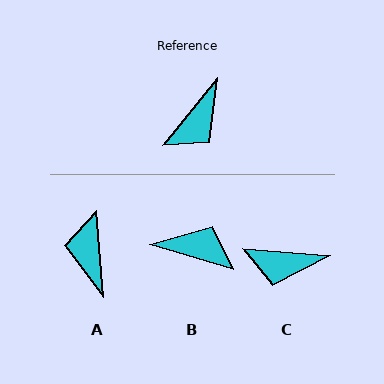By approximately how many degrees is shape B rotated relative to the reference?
Approximately 113 degrees counter-clockwise.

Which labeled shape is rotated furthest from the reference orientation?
A, about 136 degrees away.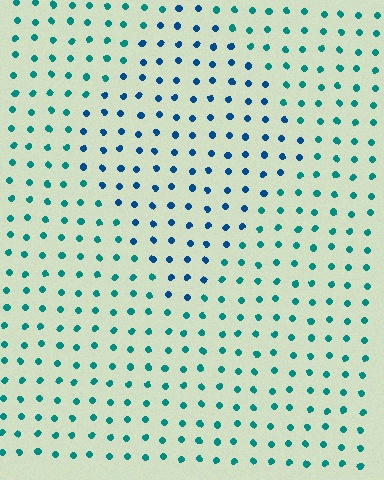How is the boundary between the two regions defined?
The boundary is defined purely by a slight shift in hue (about 34 degrees). Spacing, size, and orientation are identical on both sides.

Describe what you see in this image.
The image is filled with small teal elements in a uniform arrangement. A diamond-shaped region is visible where the elements are tinted to a slightly different hue, forming a subtle color boundary.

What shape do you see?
I see a diamond.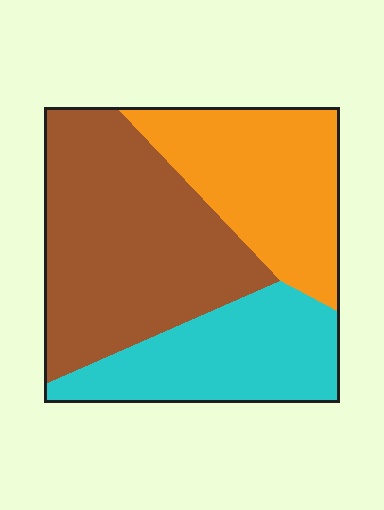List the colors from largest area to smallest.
From largest to smallest: brown, orange, cyan.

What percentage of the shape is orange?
Orange takes up between a sixth and a third of the shape.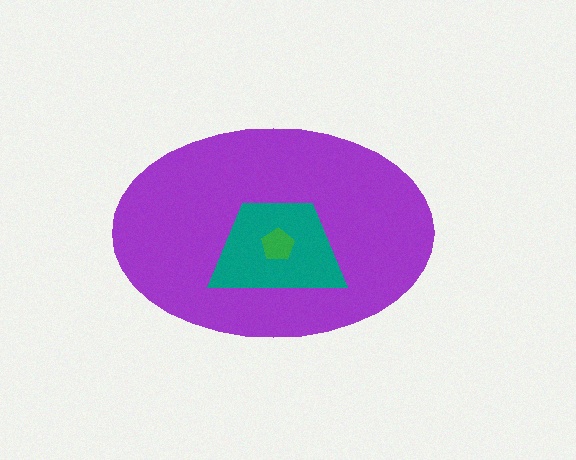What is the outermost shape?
The purple ellipse.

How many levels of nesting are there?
3.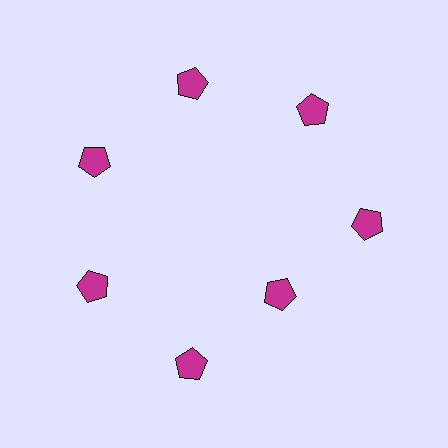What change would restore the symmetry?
The symmetry would be restored by moving it outward, back onto the ring so that all 7 pentagons sit at equal angles and equal distance from the center.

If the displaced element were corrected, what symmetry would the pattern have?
It would have 7-fold rotational symmetry — the pattern would map onto itself every 51 degrees.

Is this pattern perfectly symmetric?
No. The 7 magenta pentagons are arranged in a ring, but one element near the 5 o'clock position is pulled inward toward the center, breaking the 7-fold rotational symmetry.